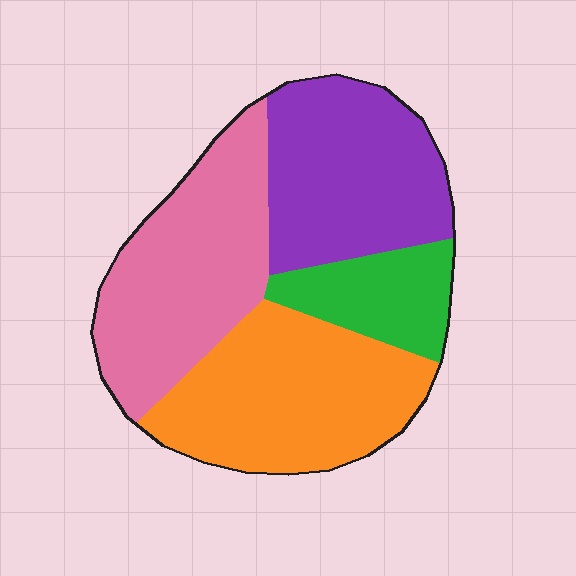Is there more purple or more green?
Purple.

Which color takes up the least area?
Green, at roughly 15%.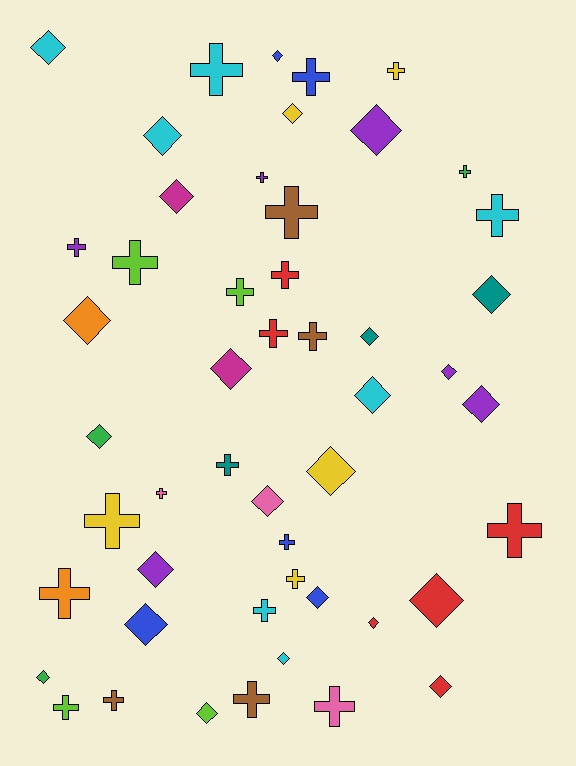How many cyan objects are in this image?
There are 7 cyan objects.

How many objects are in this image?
There are 50 objects.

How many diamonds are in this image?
There are 25 diamonds.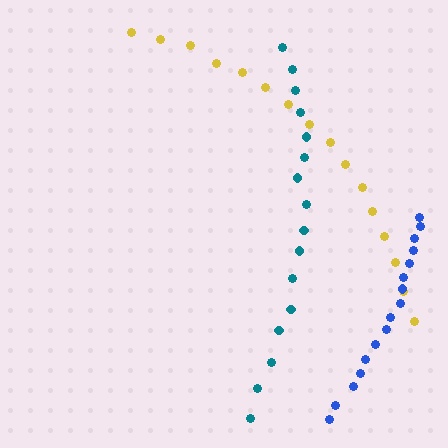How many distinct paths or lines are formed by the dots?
There are 3 distinct paths.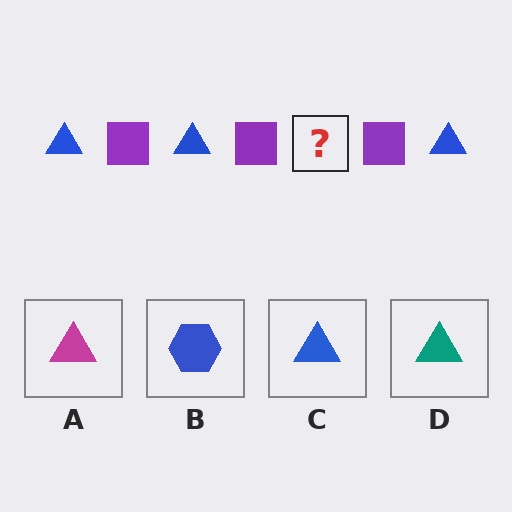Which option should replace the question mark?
Option C.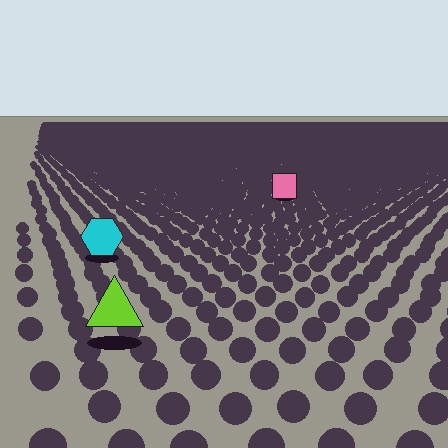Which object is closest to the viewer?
The lime triangle is closest. The texture marks near it are larger and more spread out.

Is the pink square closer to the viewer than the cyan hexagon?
No. The cyan hexagon is closer — you can tell from the texture gradient: the ground texture is coarser near it.